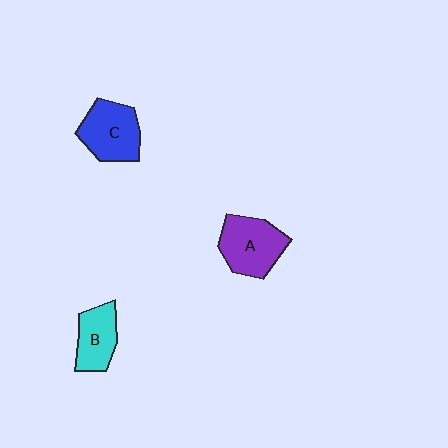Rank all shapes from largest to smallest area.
From largest to smallest: A (purple), C (blue), B (cyan).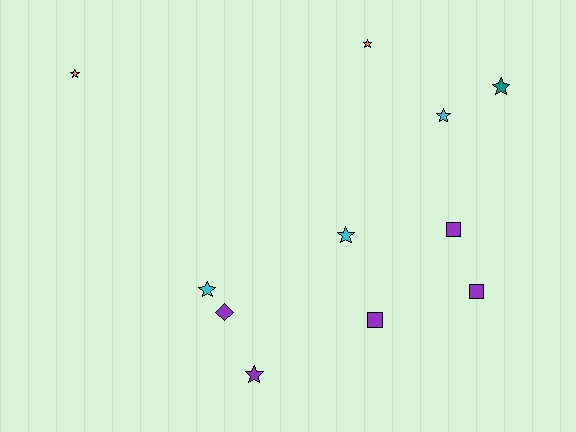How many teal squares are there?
There are no teal squares.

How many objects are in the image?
There are 11 objects.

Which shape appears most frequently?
Star, with 7 objects.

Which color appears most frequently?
Purple, with 5 objects.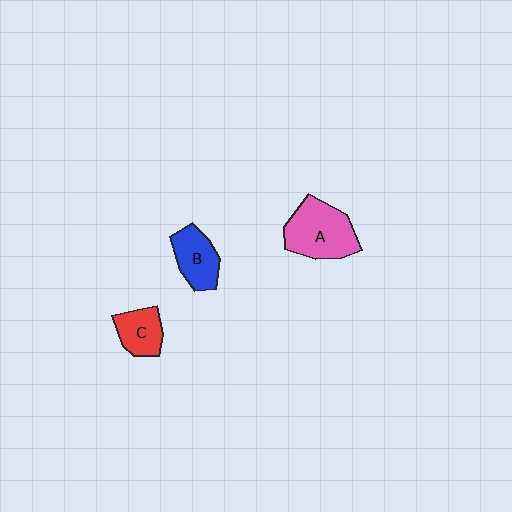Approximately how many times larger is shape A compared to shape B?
Approximately 1.5 times.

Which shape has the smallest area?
Shape C (red).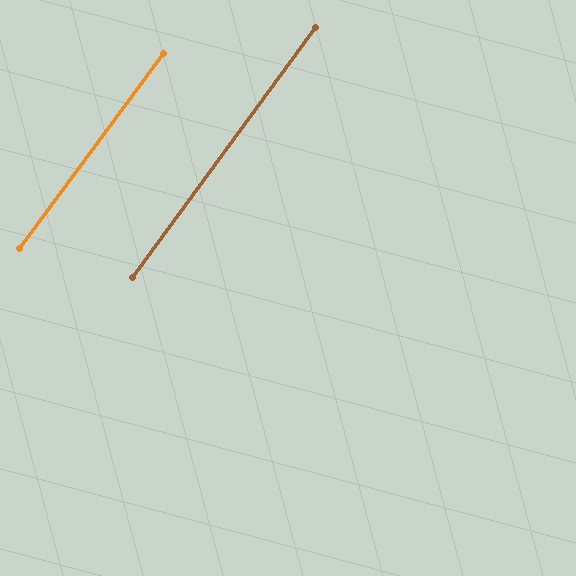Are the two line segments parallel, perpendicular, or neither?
Parallel — their directions differ by only 0.3°.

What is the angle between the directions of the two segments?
Approximately 0 degrees.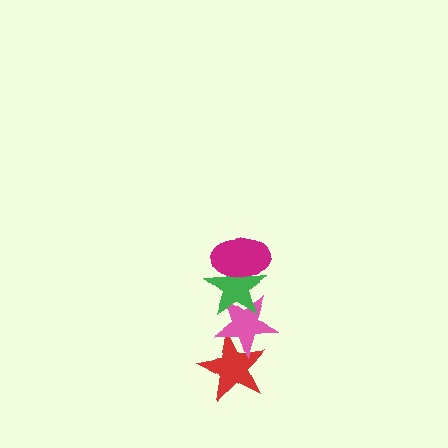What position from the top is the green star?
The green star is 2nd from the top.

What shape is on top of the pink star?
The green star is on top of the pink star.